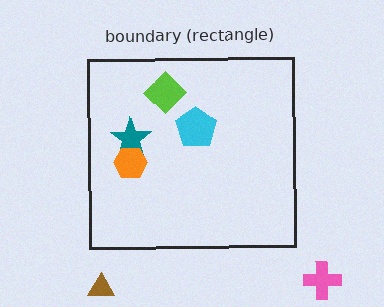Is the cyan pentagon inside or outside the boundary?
Inside.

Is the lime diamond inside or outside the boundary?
Inside.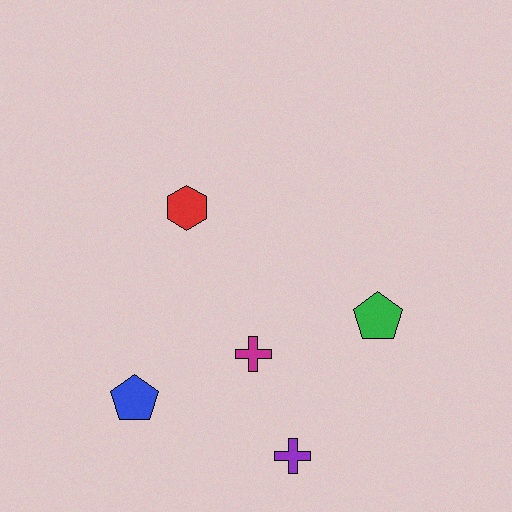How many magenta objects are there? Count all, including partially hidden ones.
There is 1 magenta object.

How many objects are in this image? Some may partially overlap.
There are 5 objects.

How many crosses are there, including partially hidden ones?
There are 2 crosses.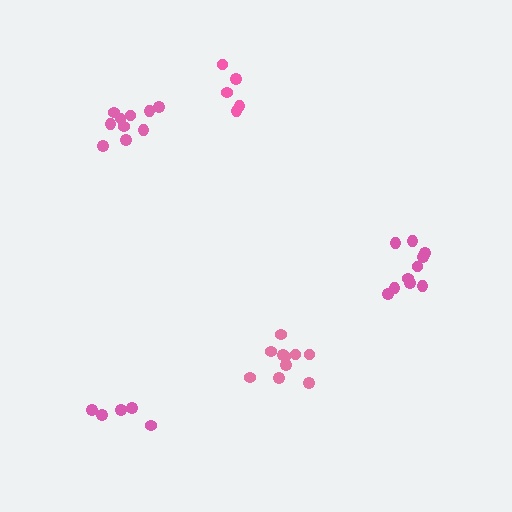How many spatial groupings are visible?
There are 5 spatial groupings.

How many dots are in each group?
Group 1: 10 dots, Group 2: 10 dots, Group 3: 10 dots, Group 4: 5 dots, Group 5: 5 dots (40 total).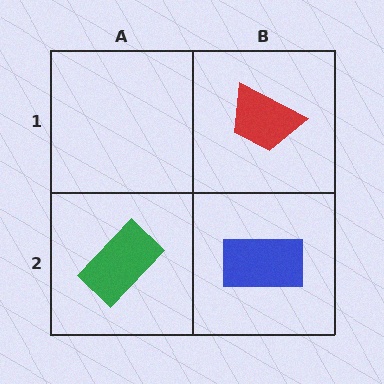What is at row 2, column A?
A green rectangle.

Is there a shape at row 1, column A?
No, that cell is empty.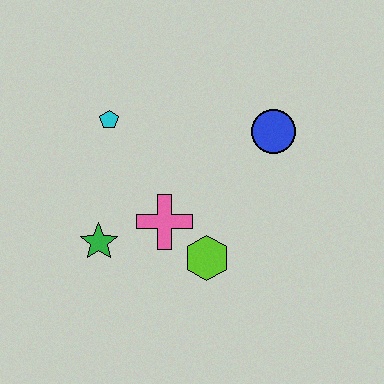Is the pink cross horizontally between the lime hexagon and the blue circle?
No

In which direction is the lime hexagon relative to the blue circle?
The lime hexagon is below the blue circle.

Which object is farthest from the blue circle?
The green star is farthest from the blue circle.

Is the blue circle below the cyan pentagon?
Yes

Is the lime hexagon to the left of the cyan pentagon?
No